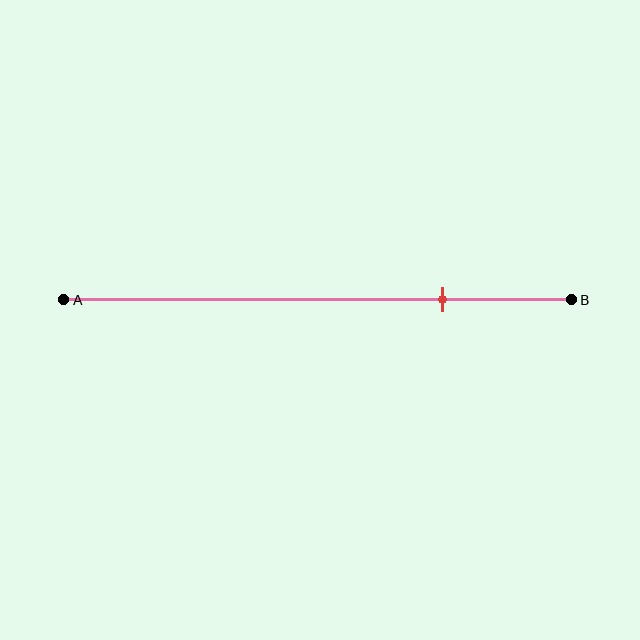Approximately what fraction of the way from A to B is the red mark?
The red mark is approximately 75% of the way from A to B.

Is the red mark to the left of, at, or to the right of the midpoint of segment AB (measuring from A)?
The red mark is to the right of the midpoint of segment AB.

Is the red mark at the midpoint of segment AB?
No, the mark is at about 75% from A, not at the 50% midpoint.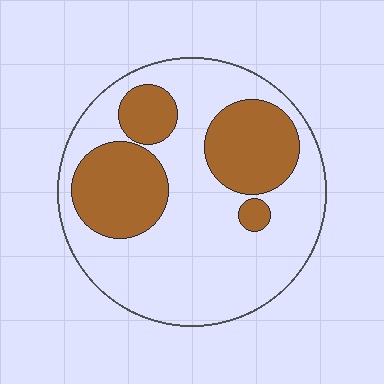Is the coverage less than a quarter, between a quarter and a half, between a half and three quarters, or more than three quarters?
Between a quarter and a half.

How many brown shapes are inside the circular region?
4.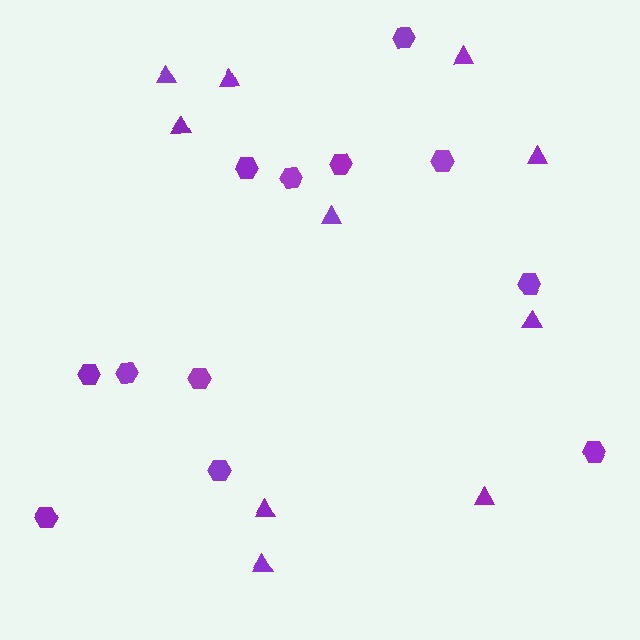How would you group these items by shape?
There are 2 groups: one group of hexagons (12) and one group of triangles (10).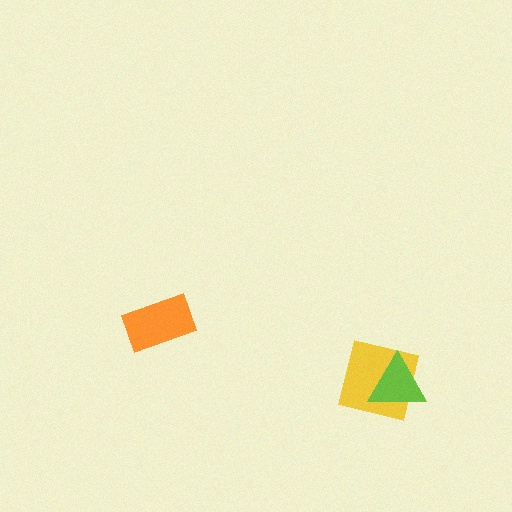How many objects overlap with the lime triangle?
1 object overlaps with the lime triangle.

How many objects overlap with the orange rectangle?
0 objects overlap with the orange rectangle.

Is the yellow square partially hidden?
Yes, it is partially covered by another shape.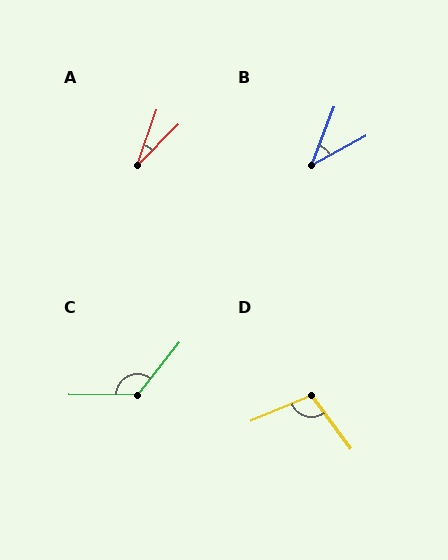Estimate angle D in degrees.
Approximately 103 degrees.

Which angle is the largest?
C, at approximately 129 degrees.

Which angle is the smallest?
A, at approximately 26 degrees.